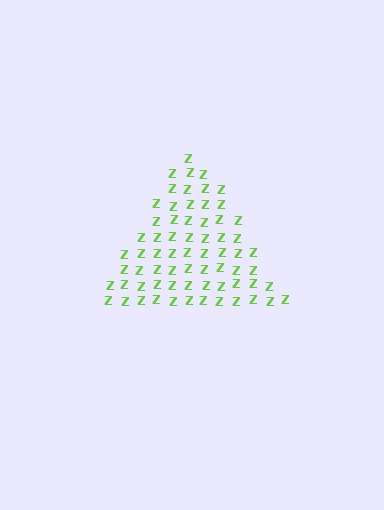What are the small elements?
The small elements are letter Z's.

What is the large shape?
The large shape is a triangle.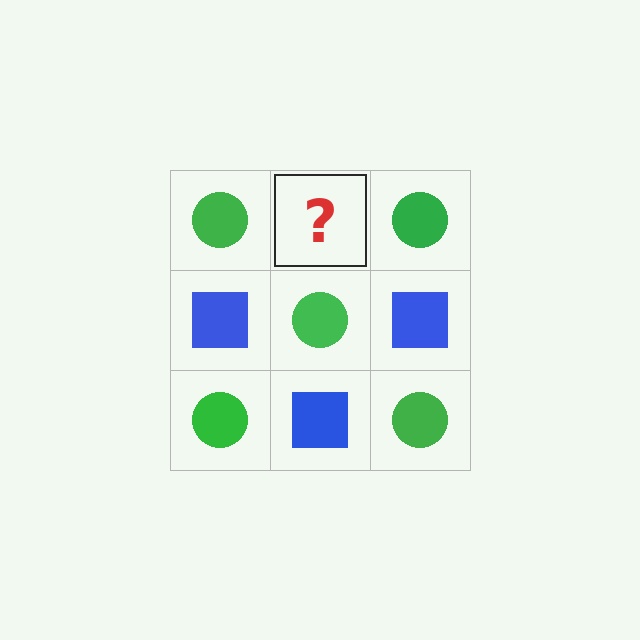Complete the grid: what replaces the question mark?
The question mark should be replaced with a blue square.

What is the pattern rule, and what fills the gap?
The rule is that it alternates green circle and blue square in a checkerboard pattern. The gap should be filled with a blue square.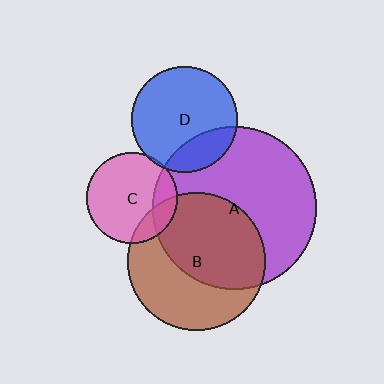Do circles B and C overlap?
Yes.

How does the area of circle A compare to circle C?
Approximately 3.2 times.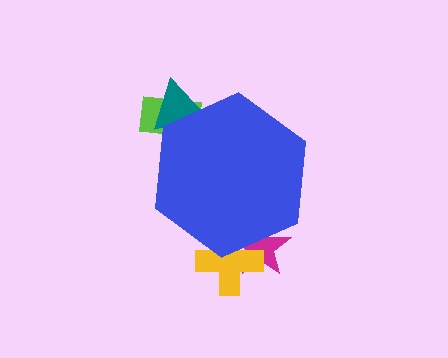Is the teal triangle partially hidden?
Yes, the teal triangle is partially hidden behind the blue hexagon.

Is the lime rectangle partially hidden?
Yes, the lime rectangle is partially hidden behind the blue hexagon.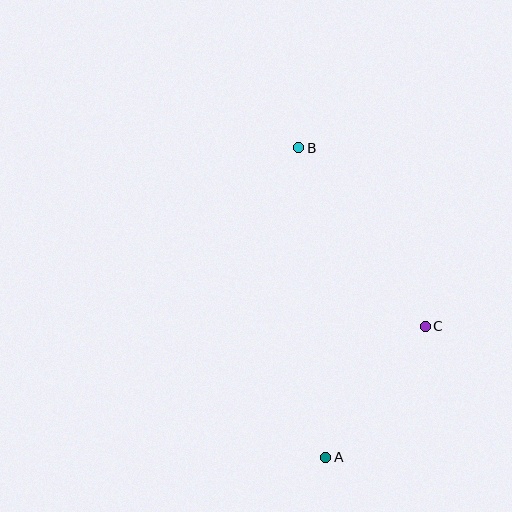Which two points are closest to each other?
Points A and C are closest to each other.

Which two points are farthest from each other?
Points A and B are farthest from each other.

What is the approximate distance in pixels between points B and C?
The distance between B and C is approximately 219 pixels.